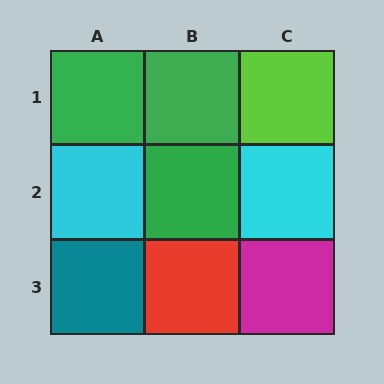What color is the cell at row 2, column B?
Green.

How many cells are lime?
1 cell is lime.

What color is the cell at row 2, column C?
Cyan.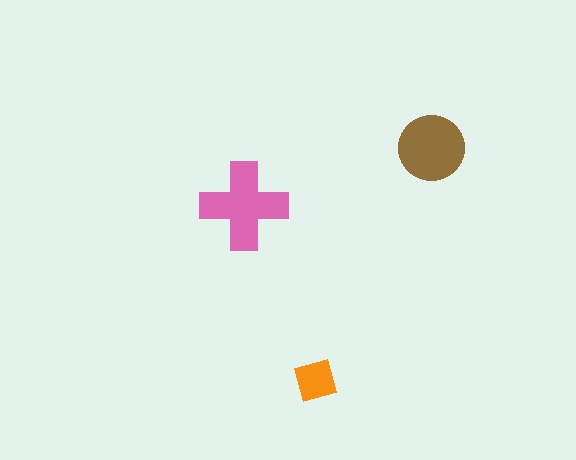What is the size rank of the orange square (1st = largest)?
3rd.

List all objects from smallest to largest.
The orange square, the brown circle, the pink cross.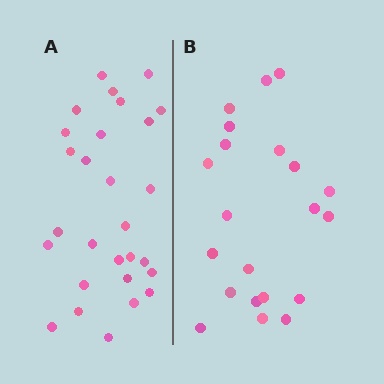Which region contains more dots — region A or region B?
Region A (the left region) has more dots.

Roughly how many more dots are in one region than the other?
Region A has roughly 8 or so more dots than region B.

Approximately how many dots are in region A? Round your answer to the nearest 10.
About 30 dots. (The exact count is 28, which rounds to 30.)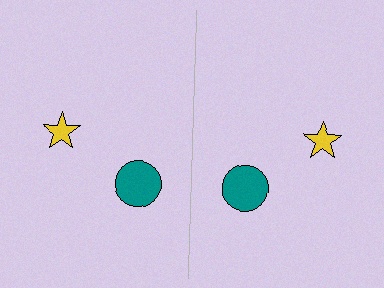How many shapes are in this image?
There are 4 shapes in this image.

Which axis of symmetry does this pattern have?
The pattern has a vertical axis of symmetry running through the center of the image.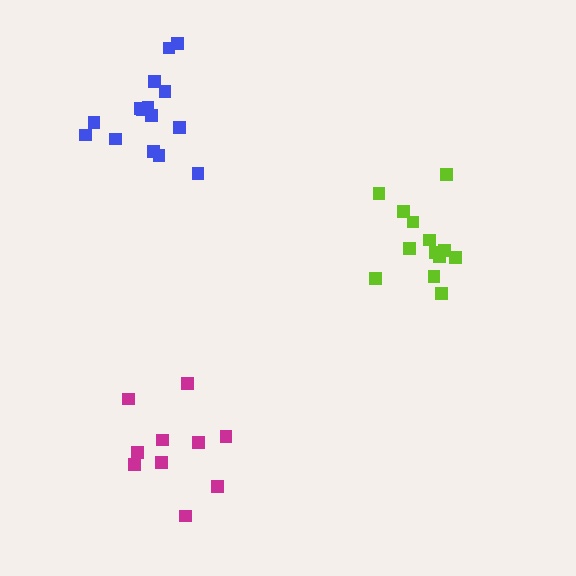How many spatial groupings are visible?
There are 3 spatial groupings.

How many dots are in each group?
Group 1: 10 dots, Group 2: 13 dots, Group 3: 15 dots (38 total).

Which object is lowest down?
The magenta cluster is bottommost.